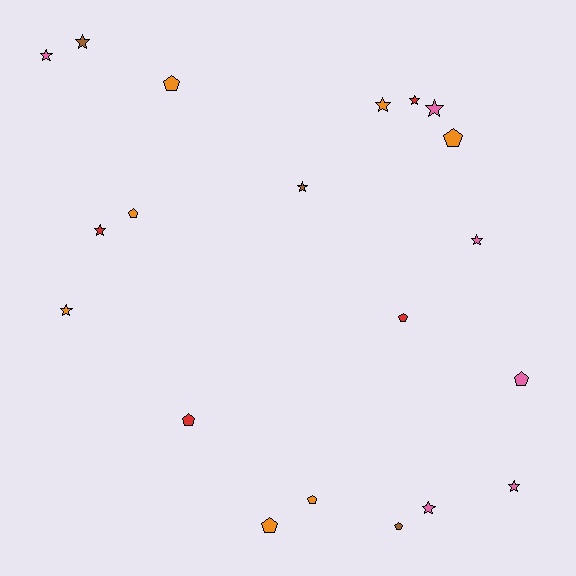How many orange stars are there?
There are 2 orange stars.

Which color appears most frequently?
Orange, with 7 objects.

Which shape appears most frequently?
Star, with 11 objects.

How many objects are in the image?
There are 20 objects.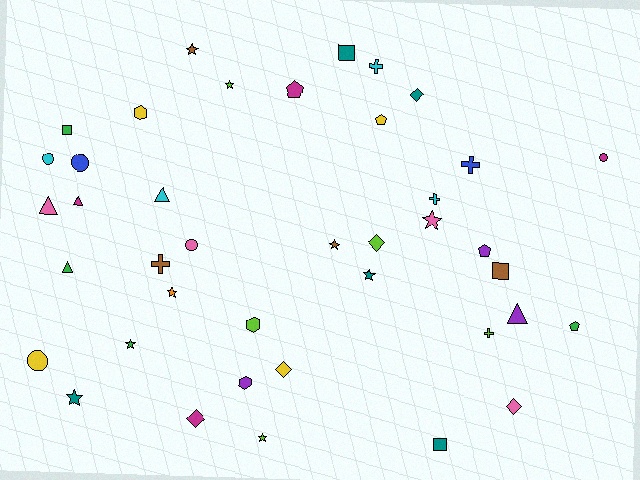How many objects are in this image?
There are 40 objects.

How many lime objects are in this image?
There are 5 lime objects.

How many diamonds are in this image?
There are 5 diamonds.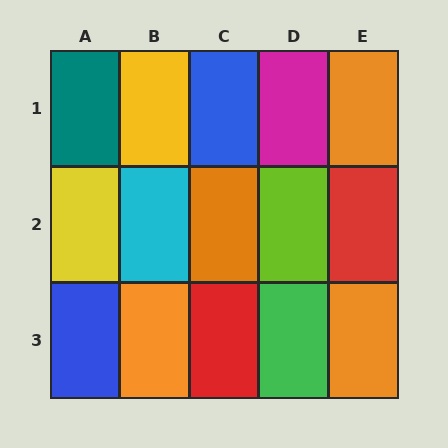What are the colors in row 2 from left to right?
Yellow, cyan, orange, lime, red.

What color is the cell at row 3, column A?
Blue.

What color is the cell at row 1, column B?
Yellow.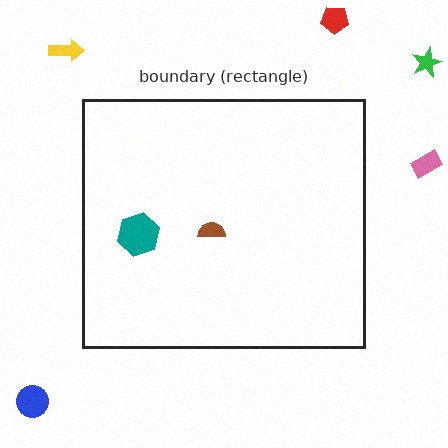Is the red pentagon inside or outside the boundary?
Outside.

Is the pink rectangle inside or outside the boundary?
Outside.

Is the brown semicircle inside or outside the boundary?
Inside.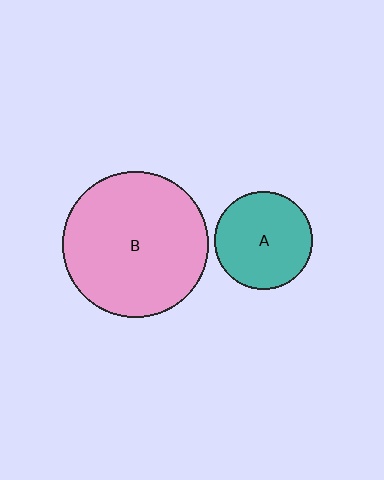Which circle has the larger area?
Circle B (pink).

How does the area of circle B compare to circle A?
Approximately 2.2 times.